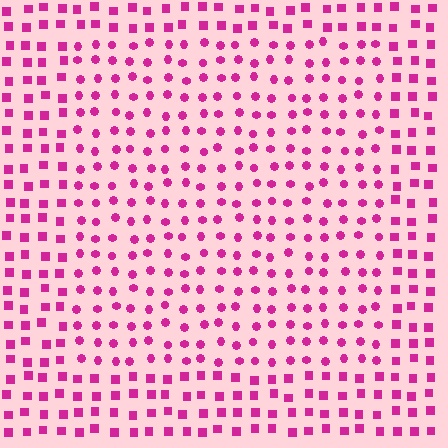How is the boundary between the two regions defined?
The boundary is defined by a change in element shape: circles inside vs. squares outside. All elements share the same color and spacing.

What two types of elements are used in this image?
The image uses circles inside the rectangle region and squares outside it.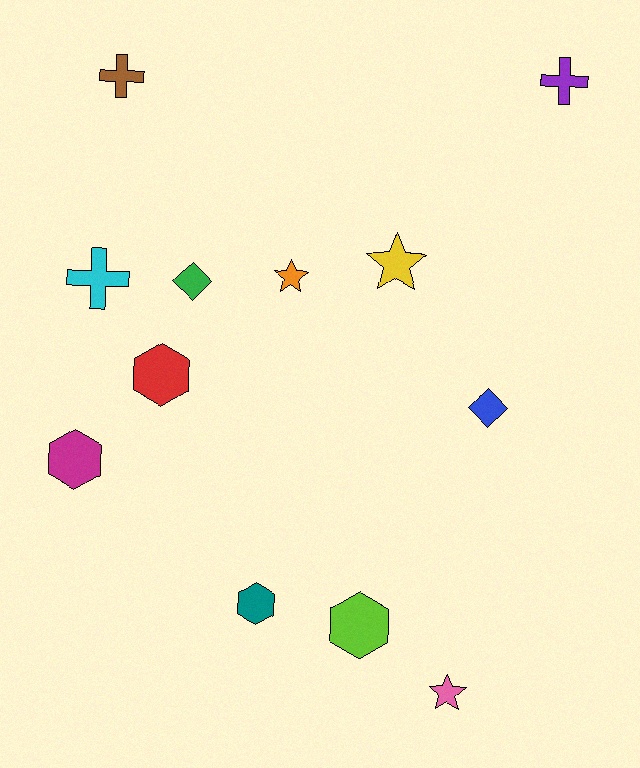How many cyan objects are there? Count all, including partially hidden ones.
There is 1 cyan object.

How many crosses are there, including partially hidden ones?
There are 3 crosses.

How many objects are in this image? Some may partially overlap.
There are 12 objects.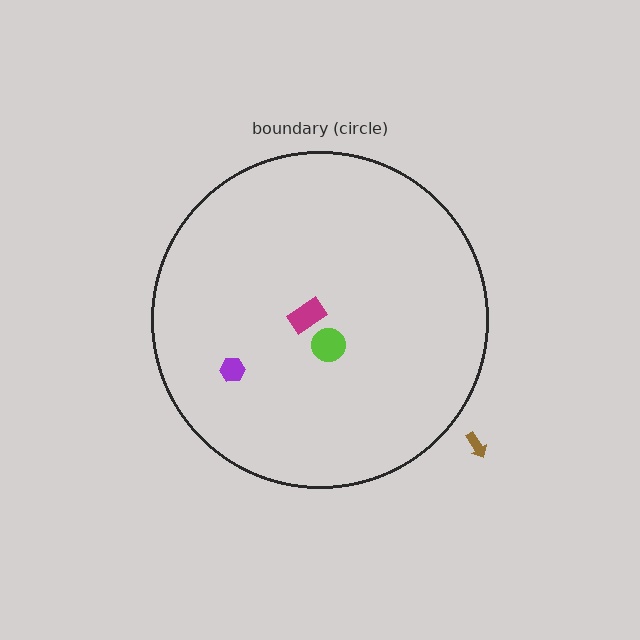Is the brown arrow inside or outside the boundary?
Outside.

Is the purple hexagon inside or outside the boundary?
Inside.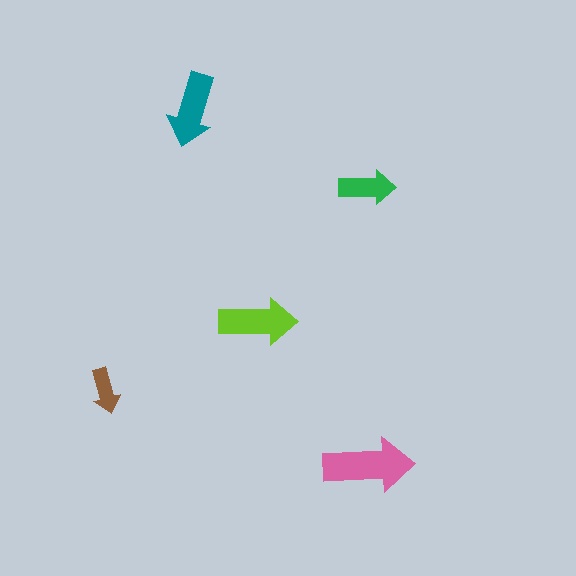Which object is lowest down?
The pink arrow is bottommost.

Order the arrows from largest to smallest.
the pink one, the lime one, the teal one, the green one, the brown one.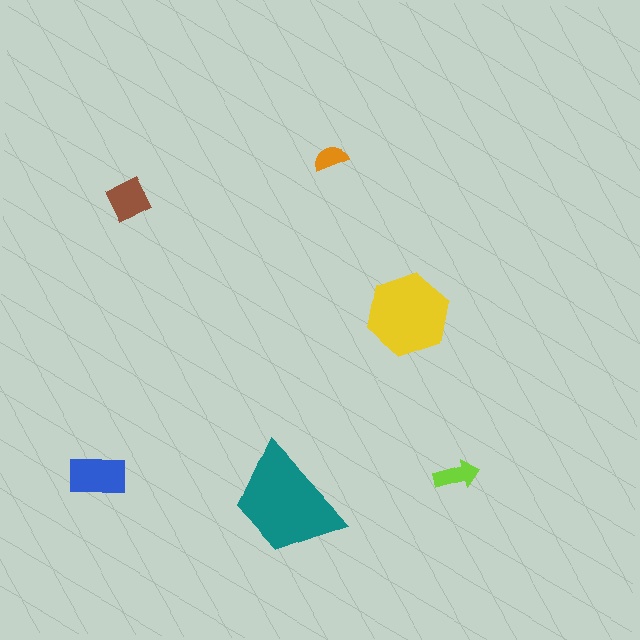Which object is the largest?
The teal trapezoid.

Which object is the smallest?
The orange semicircle.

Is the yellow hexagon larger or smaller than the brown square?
Larger.